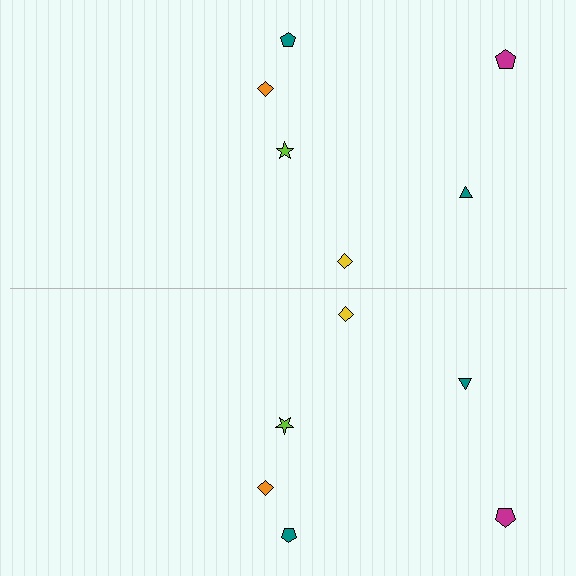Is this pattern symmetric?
Yes, this pattern has bilateral (reflection) symmetry.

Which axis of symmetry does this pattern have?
The pattern has a horizontal axis of symmetry running through the center of the image.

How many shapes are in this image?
There are 12 shapes in this image.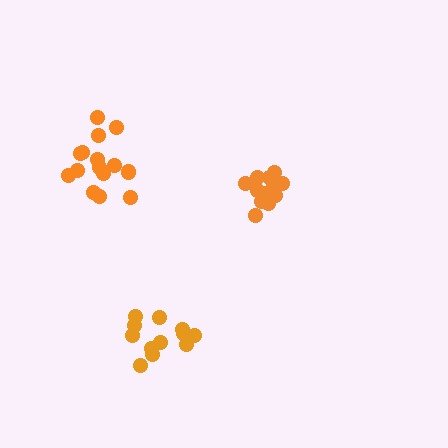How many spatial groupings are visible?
There are 3 spatial groupings.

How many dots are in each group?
Group 1: 16 dots, Group 2: 13 dots, Group 3: 12 dots (41 total).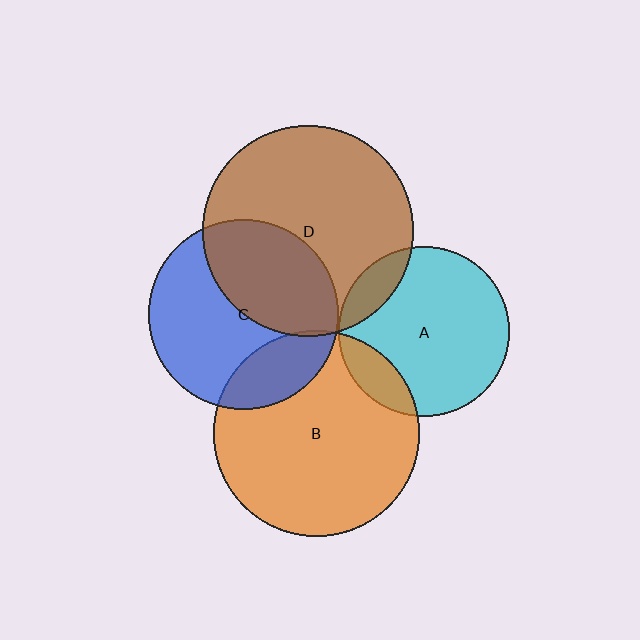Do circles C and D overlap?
Yes.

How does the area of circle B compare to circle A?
Approximately 1.5 times.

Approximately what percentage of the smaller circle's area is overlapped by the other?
Approximately 40%.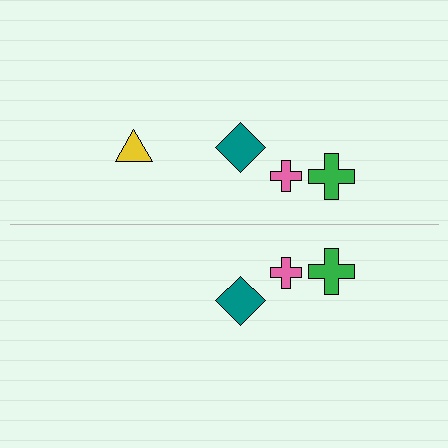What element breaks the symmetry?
A yellow triangle is missing from the bottom side.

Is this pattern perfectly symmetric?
No, the pattern is not perfectly symmetric. A yellow triangle is missing from the bottom side.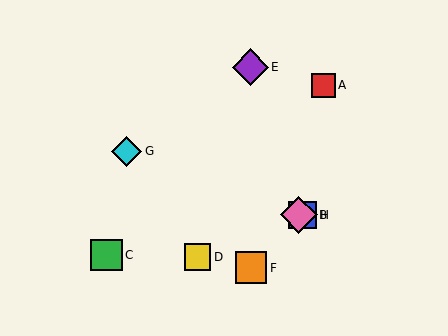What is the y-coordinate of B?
Object B is at y≈215.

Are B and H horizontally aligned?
Yes, both are at y≈215.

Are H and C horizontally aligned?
No, H is at y≈215 and C is at y≈255.